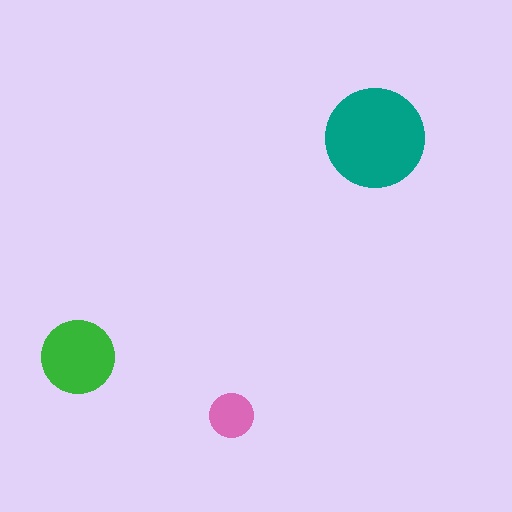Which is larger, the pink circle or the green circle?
The green one.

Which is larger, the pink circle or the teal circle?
The teal one.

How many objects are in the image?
There are 3 objects in the image.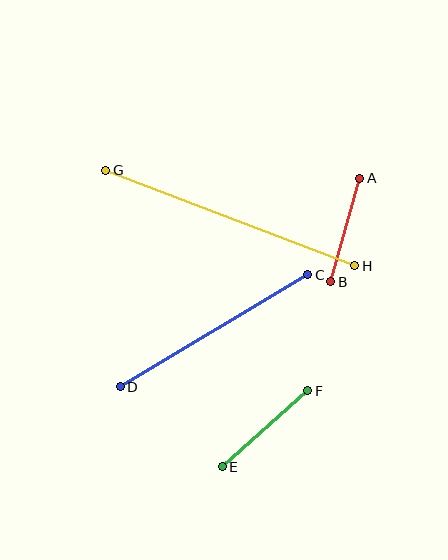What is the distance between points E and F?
The distance is approximately 114 pixels.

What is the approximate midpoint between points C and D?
The midpoint is at approximately (214, 331) pixels.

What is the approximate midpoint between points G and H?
The midpoint is at approximately (230, 218) pixels.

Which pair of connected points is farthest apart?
Points G and H are farthest apart.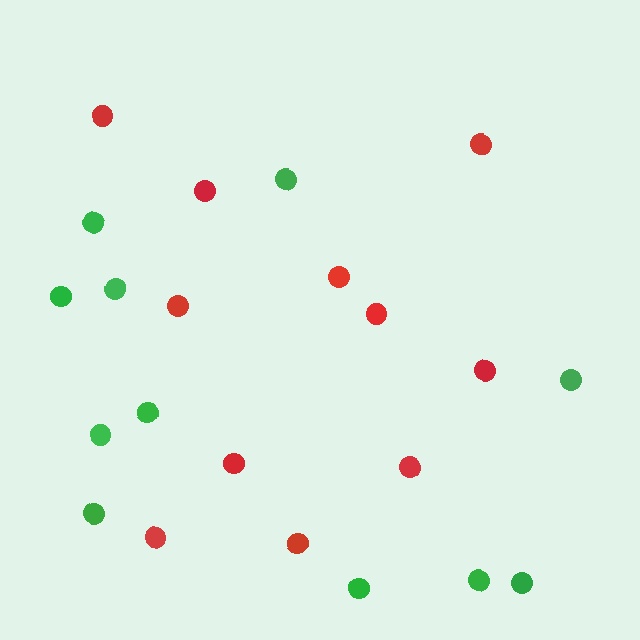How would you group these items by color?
There are 2 groups: one group of green circles (11) and one group of red circles (11).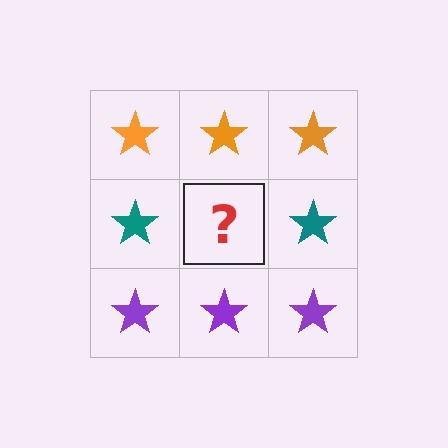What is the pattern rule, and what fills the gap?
The rule is that each row has a consistent color. The gap should be filled with a teal star.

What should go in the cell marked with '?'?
The missing cell should contain a teal star.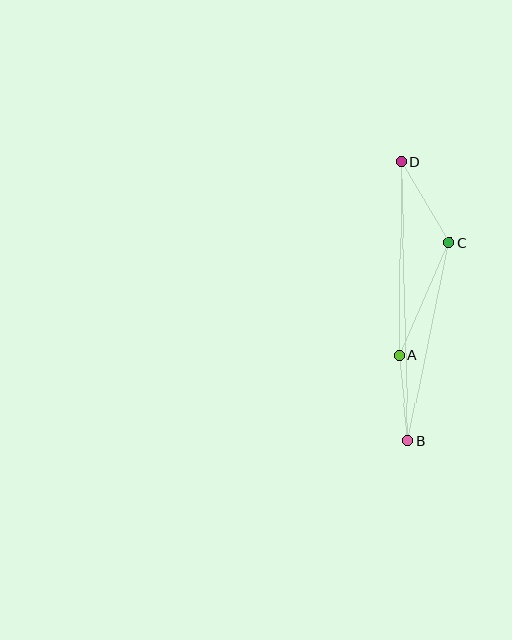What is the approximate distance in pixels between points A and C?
The distance between A and C is approximately 123 pixels.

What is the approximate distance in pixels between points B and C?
The distance between B and C is approximately 202 pixels.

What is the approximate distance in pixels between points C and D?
The distance between C and D is approximately 95 pixels.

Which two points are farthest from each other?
Points B and D are farthest from each other.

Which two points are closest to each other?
Points A and B are closest to each other.